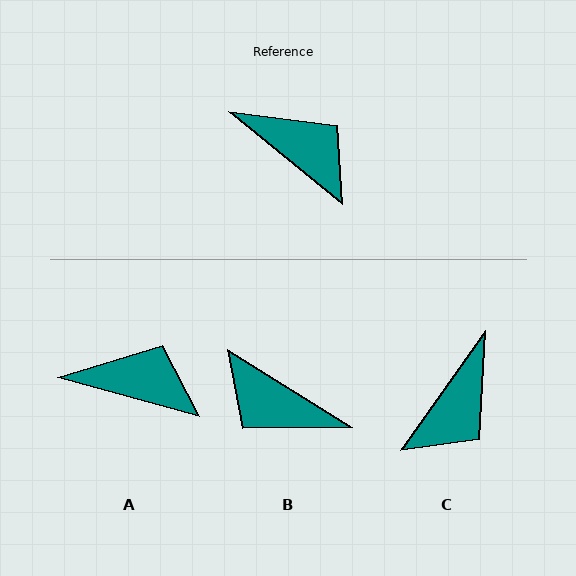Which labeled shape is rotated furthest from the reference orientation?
B, about 173 degrees away.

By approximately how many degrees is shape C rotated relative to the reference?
Approximately 86 degrees clockwise.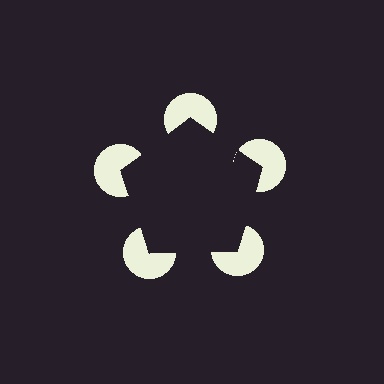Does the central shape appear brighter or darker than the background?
It typically appears slightly darker than the background, even though no actual brightness change is drawn.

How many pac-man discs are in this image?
There are 5 — one at each vertex of the illusory pentagon.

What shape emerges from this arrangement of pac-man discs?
An illusory pentagon — its edges are inferred from the aligned wedge cuts in the pac-man discs, not physically drawn.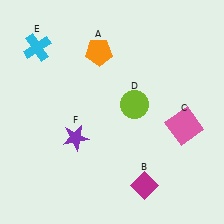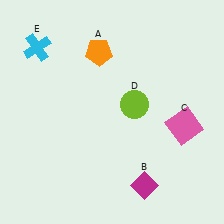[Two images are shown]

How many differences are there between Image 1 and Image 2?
There is 1 difference between the two images.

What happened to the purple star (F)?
The purple star (F) was removed in Image 2. It was in the bottom-left area of Image 1.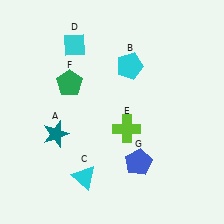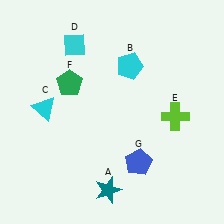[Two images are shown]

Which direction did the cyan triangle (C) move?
The cyan triangle (C) moved up.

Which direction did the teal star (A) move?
The teal star (A) moved down.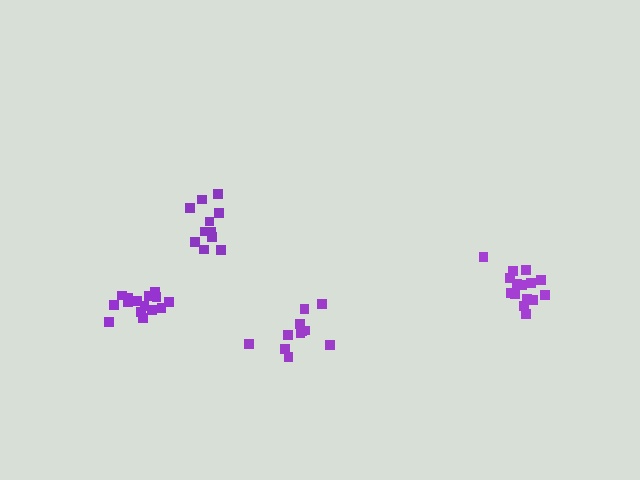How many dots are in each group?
Group 1: 11 dots, Group 2: 15 dots, Group 3: 11 dots, Group 4: 16 dots (53 total).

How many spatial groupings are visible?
There are 4 spatial groupings.